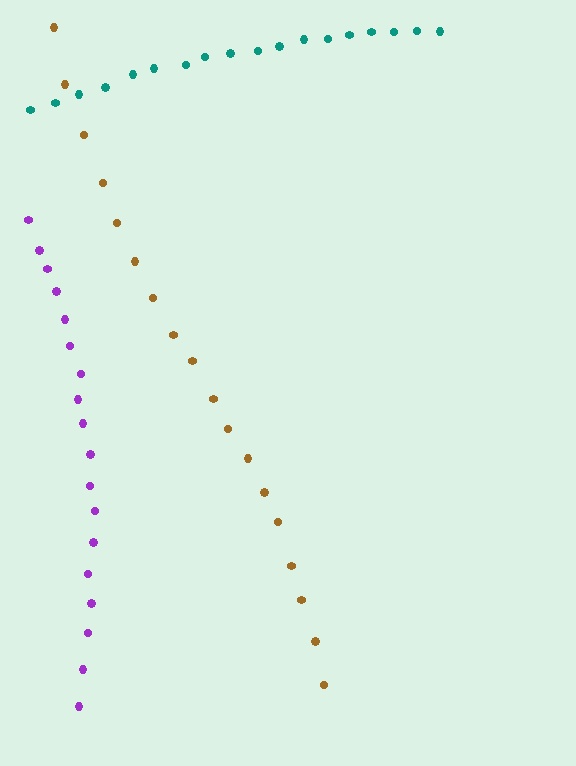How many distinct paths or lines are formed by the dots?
There are 3 distinct paths.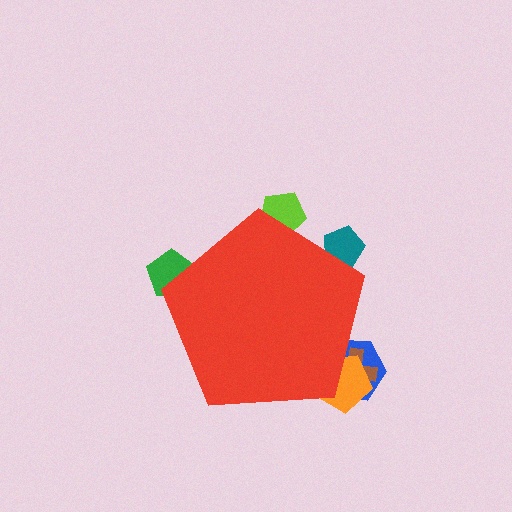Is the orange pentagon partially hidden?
Yes, the orange pentagon is partially hidden behind the red pentagon.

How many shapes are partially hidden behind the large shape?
6 shapes are partially hidden.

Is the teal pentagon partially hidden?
Yes, the teal pentagon is partially hidden behind the red pentagon.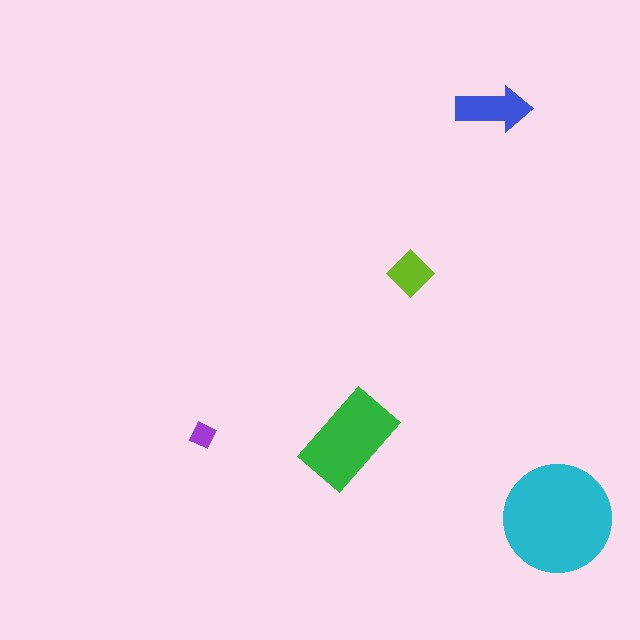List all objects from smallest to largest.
The purple diamond, the lime diamond, the blue arrow, the green rectangle, the cyan circle.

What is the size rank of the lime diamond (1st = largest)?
4th.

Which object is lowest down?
The cyan circle is bottommost.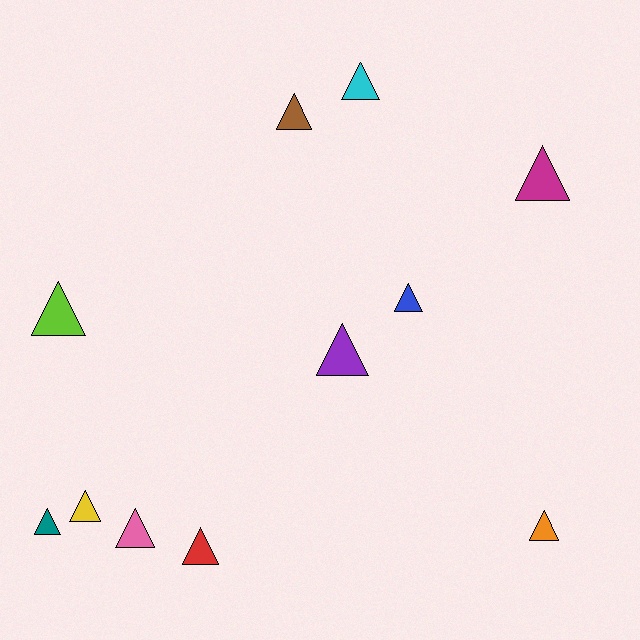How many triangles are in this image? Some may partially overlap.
There are 11 triangles.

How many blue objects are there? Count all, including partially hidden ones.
There is 1 blue object.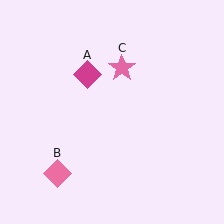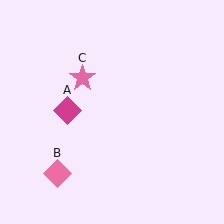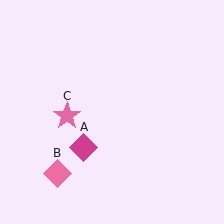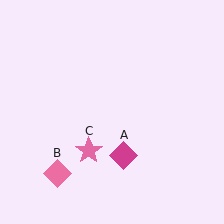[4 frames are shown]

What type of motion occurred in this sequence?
The magenta diamond (object A), pink star (object C) rotated counterclockwise around the center of the scene.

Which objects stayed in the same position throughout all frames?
Pink diamond (object B) remained stationary.